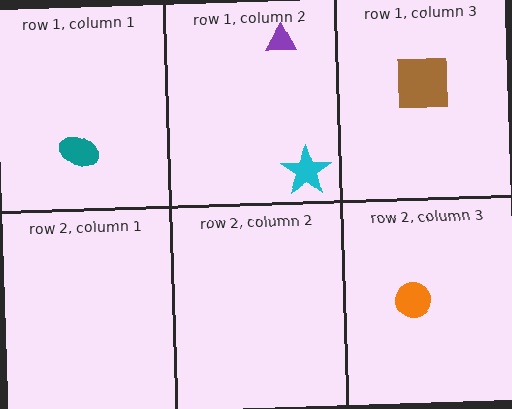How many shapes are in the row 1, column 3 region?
1.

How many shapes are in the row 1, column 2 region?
2.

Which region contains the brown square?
The row 1, column 3 region.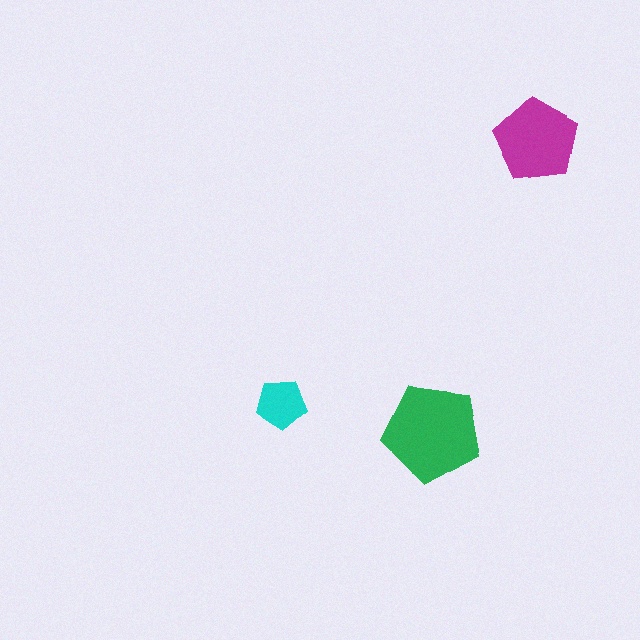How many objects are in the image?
There are 3 objects in the image.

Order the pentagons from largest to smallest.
the green one, the magenta one, the cyan one.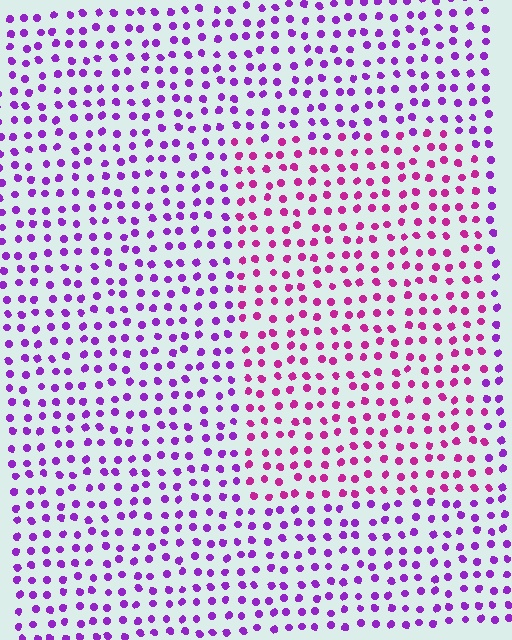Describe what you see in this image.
The image is filled with small purple elements in a uniform arrangement. A rectangle-shaped region is visible where the elements are tinted to a slightly different hue, forming a subtle color boundary.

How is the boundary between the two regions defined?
The boundary is defined purely by a slight shift in hue (about 35 degrees). Spacing, size, and orientation are identical on both sides.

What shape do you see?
I see a rectangle.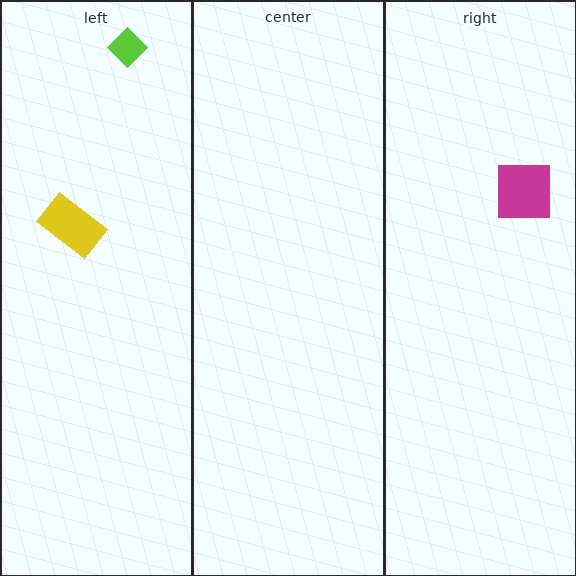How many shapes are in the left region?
2.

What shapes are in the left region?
The lime diamond, the yellow rectangle.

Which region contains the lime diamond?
The left region.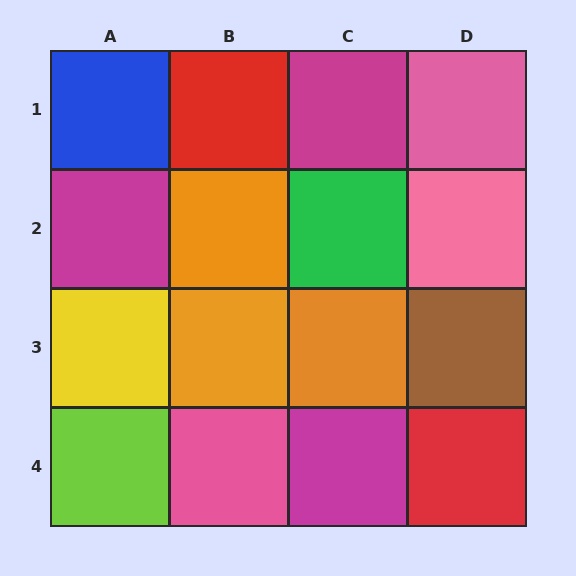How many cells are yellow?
1 cell is yellow.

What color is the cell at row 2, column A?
Magenta.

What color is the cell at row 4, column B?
Pink.